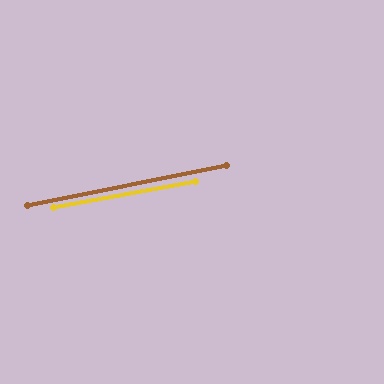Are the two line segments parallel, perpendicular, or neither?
Parallel — their directions differ by only 1.1°.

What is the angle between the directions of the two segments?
Approximately 1 degree.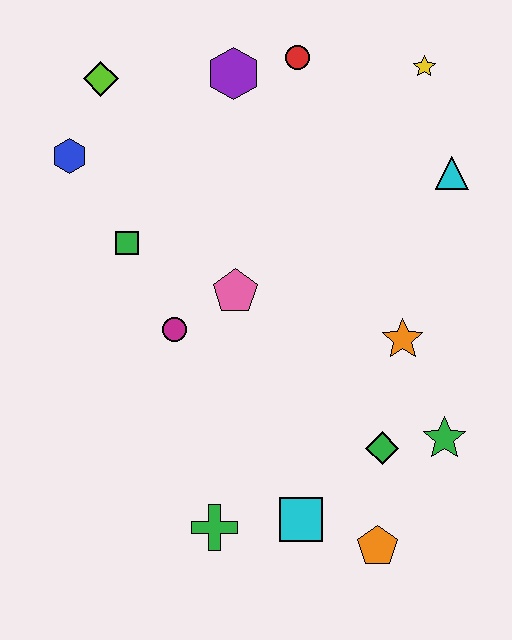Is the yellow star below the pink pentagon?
No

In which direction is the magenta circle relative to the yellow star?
The magenta circle is below the yellow star.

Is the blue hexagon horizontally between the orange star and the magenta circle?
No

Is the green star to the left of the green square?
No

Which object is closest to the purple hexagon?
The red circle is closest to the purple hexagon.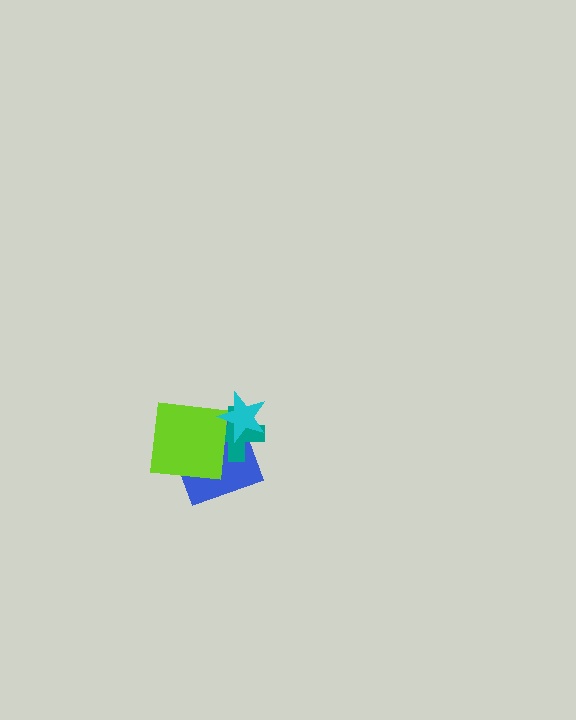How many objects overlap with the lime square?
3 objects overlap with the lime square.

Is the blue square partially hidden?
Yes, it is partially covered by another shape.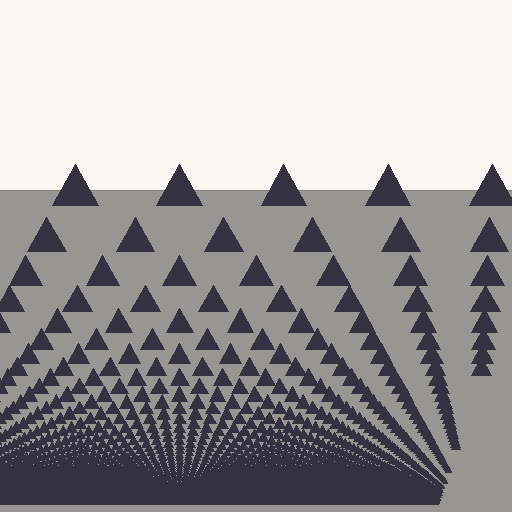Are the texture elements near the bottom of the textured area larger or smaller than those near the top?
Smaller. The gradient is inverted — elements near the bottom are smaller and denser.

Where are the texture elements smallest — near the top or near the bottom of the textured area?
Near the bottom.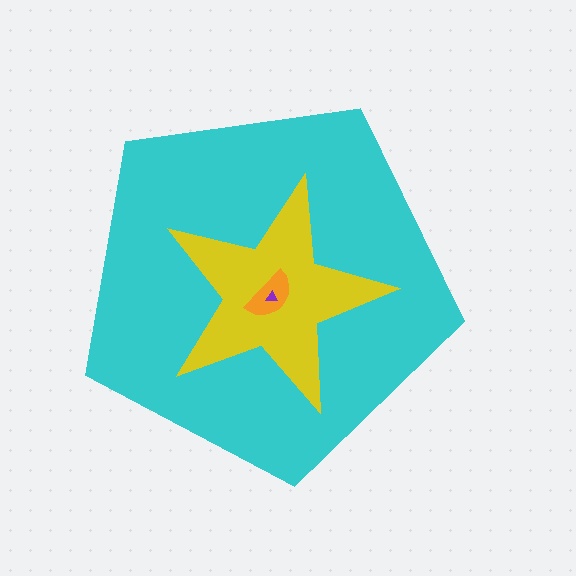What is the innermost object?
The purple triangle.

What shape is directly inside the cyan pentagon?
The yellow star.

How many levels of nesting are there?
4.